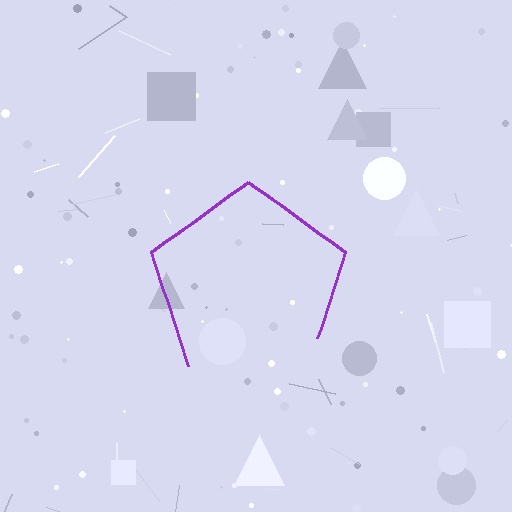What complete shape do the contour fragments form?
The contour fragments form a pentagon.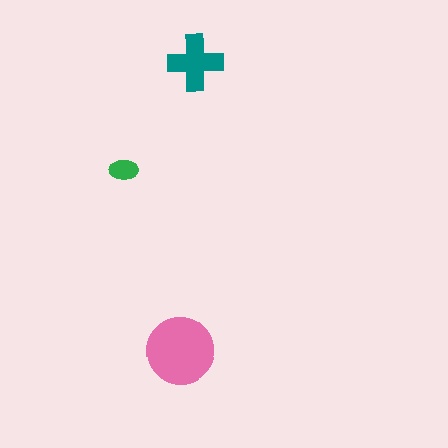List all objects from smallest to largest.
The green ellipse, the teal cross, the pink circle.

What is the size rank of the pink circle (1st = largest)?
1st.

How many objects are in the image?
There are 3 objects in the image.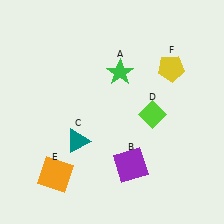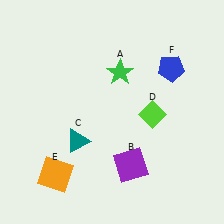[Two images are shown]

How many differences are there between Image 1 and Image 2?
There is 1 difference between the two images.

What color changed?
The pentagon (F) changed from yellow in Image 1 to blue in Image 2.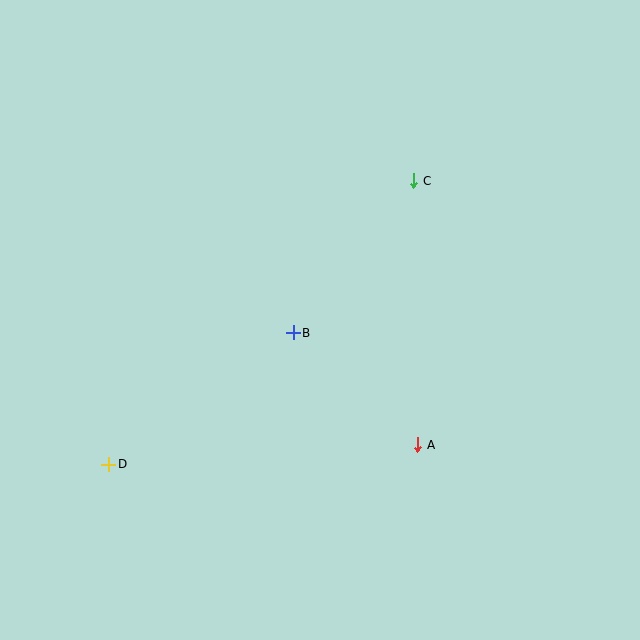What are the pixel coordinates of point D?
Point D is at (109, 464).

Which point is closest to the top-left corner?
Point B is closest to the top-left corner.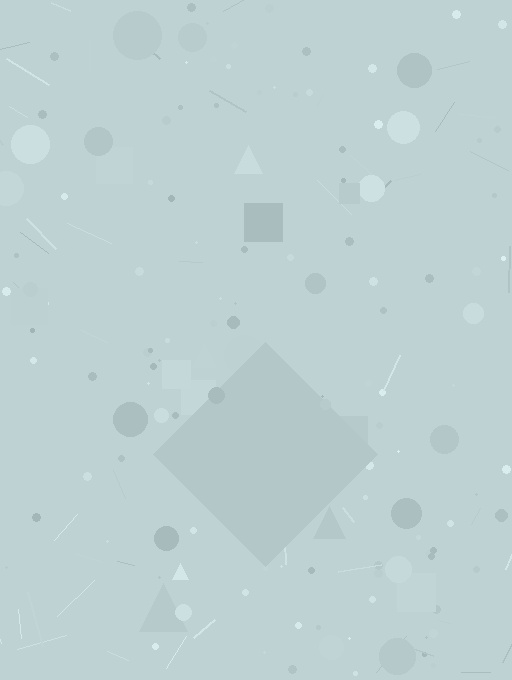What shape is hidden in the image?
A diamond is hidden in the image.